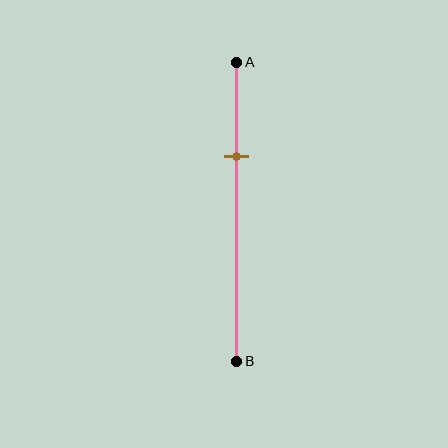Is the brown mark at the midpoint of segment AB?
No, the mark is at about 30% from A, not at the 50% midpoint.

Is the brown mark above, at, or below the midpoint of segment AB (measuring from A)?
The brown mark is above the midpoint of segment AB.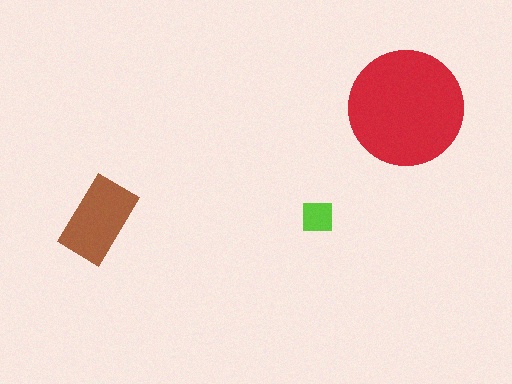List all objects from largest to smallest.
The red circle, the brown rectangle, the lime square.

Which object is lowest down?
The brown rectangle is bottommost.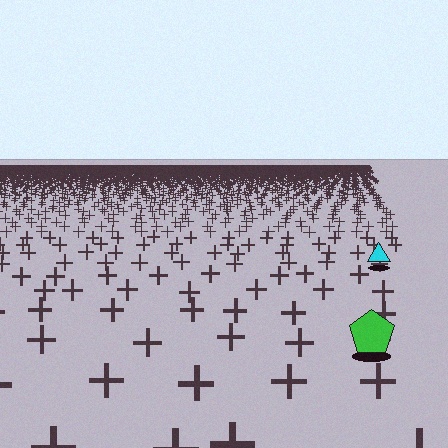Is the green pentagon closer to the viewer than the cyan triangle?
Yes. The green pentagon is closer — you can tell from the texture gradient: the ground texture is coarser near it.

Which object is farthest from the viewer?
The cyan triangle is farthest from the viewer. It appears smaller and the ground texture around it is denser.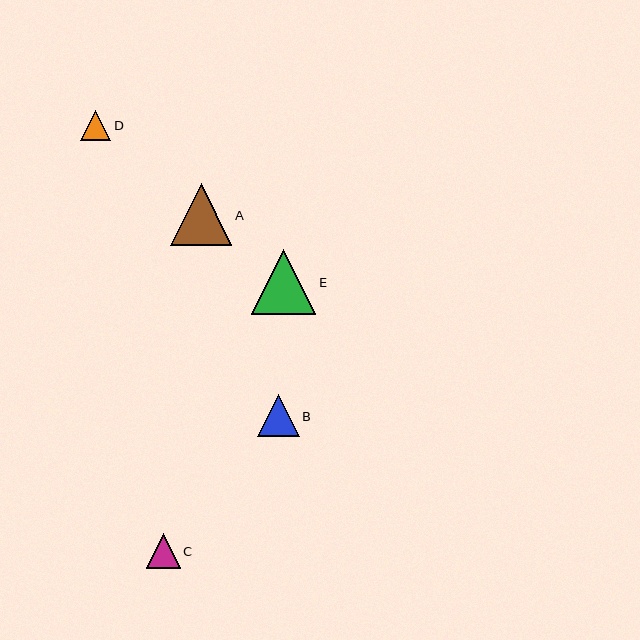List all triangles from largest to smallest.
From largest to smallest: E, A, B, C, D.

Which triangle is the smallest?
Triangle D is the smallest with a size of approximately 30 pixels.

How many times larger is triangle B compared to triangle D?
Triangle B is approximately 1.4 times the size of triangle D.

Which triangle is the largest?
Triangle E is the largest with a size of approximately 65 pixels.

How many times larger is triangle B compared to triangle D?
Triangle B is approximately 1.4 times the size of triangle D.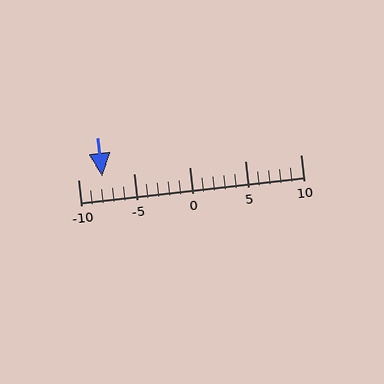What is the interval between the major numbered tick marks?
The major tick marks are spaced 5 units apart.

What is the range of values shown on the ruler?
The ruler shows values from -10 to 10.